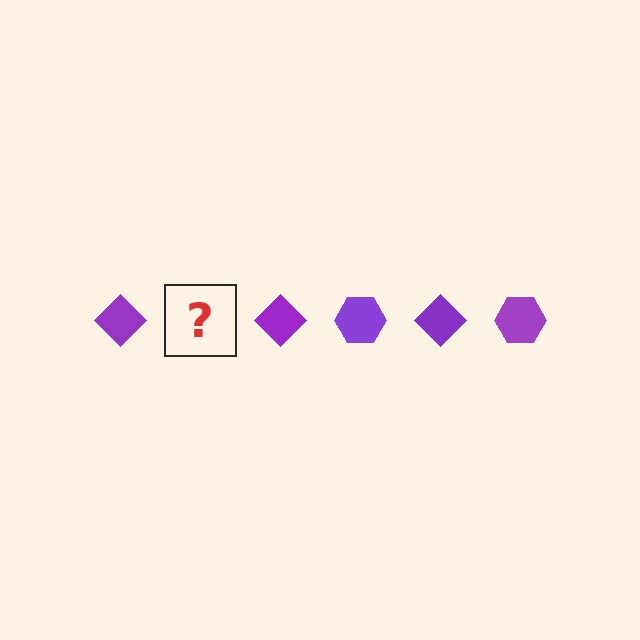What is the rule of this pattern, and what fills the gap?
The rule is that the pattern cycles through diamond, hexagon shapes in purple. The gap should be filled with a purple hexagon.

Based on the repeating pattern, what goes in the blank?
The blank should be a purple hexagon.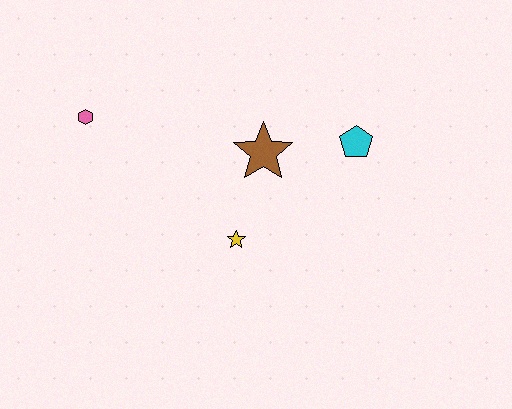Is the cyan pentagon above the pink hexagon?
No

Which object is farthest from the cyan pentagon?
The pink hexagon is farthest from the cyan pentagon.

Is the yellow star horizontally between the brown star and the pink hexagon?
Yes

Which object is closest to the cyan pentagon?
The brown star is closest to the cyan pentagon.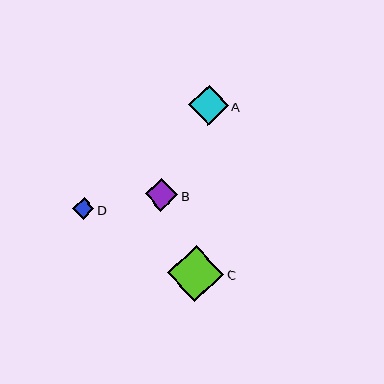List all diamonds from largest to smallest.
From largest to smallest: C, A, B, D.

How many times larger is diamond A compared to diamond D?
Diamond A is approximately 1.9 times the size of diamond D.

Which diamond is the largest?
Diamond C is the largest with a size of approximately 56 pixels.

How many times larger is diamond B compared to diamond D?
Diamond B is approximately 1.5 times the size of diamond D.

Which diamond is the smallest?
Diamond D is the smallest with a size of approximately 21 pixels.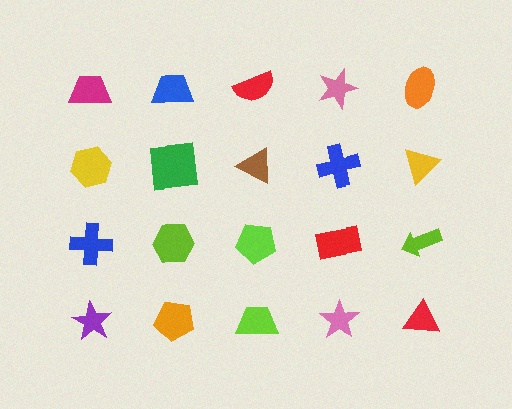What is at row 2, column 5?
A yellow triangle.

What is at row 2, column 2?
A green square.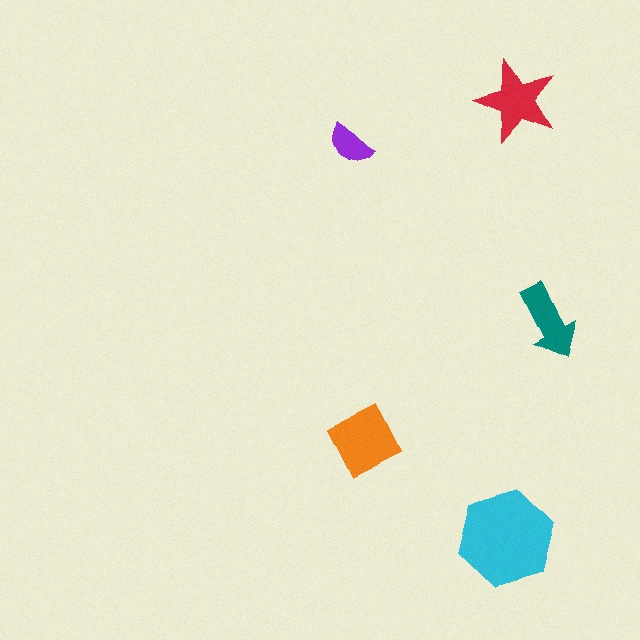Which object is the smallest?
The purple semicircle.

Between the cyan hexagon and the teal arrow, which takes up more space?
The cyan hexagon.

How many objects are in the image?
There are 5 objects in the image.